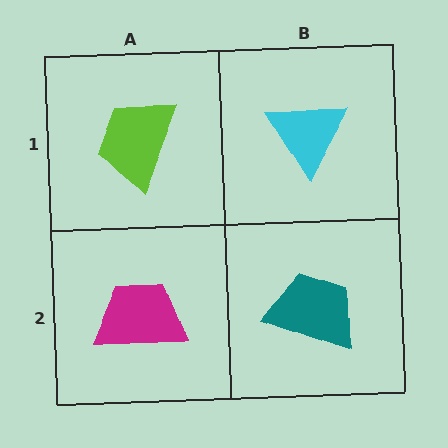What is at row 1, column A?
A lime trapezoid.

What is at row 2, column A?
A magenta trapezoid.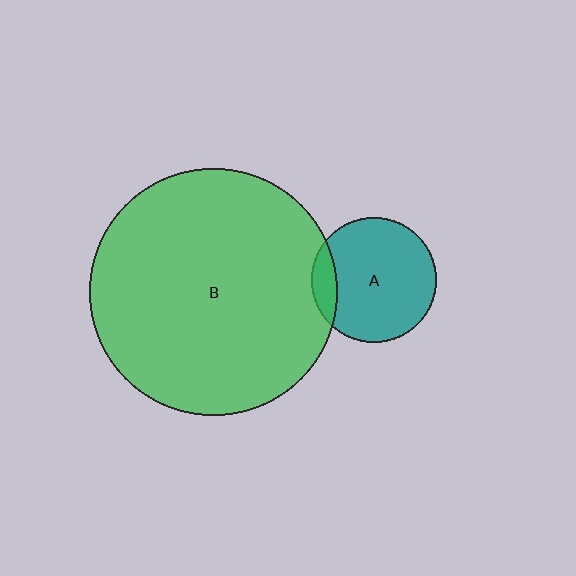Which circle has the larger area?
Circle B (green).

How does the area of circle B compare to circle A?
Approximately 3.9 times.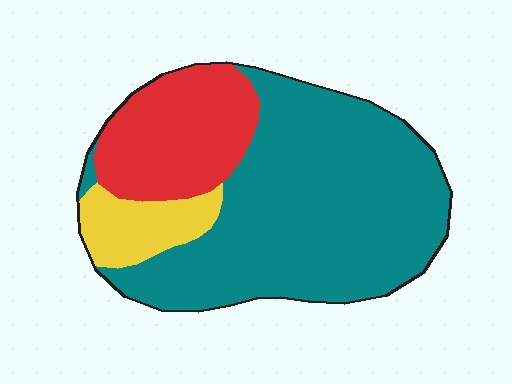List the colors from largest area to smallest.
From largest to smallest: teal, red, yellow.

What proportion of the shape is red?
Red covers roughly 25% of the shape.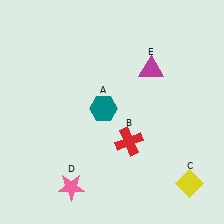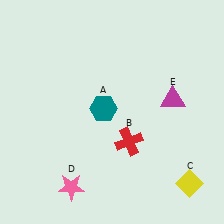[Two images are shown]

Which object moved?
The magenta triangle (E) moved down.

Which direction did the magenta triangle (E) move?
The magenta triangle (E) moved down.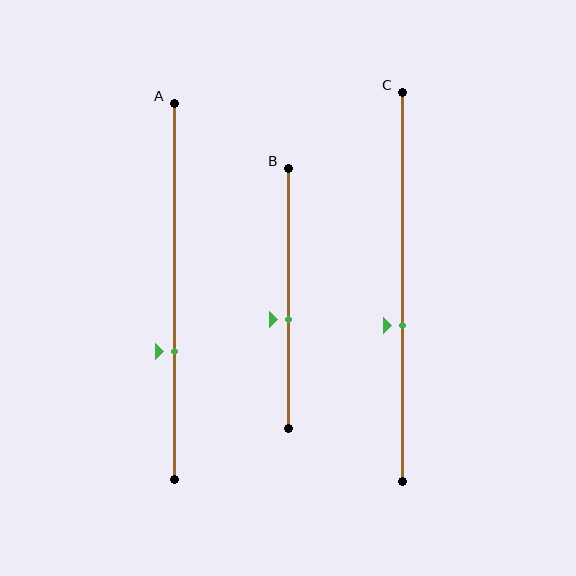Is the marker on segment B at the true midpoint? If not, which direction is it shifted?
No, the marker on segment B is shifted downward by about 8% of the segment length.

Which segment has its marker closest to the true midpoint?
Segment B has its marker closest to the true midpoint.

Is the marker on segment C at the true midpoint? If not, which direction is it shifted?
No, the marker on segment C is shifted downward by about 10% of the segment length.